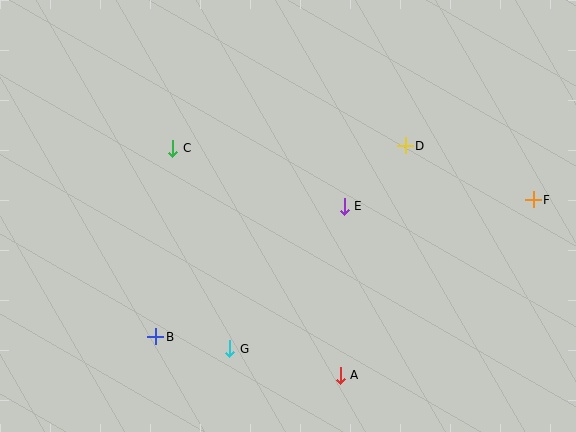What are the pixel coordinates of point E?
Point E is at (344, 206).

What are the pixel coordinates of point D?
Point D is at (405, 146).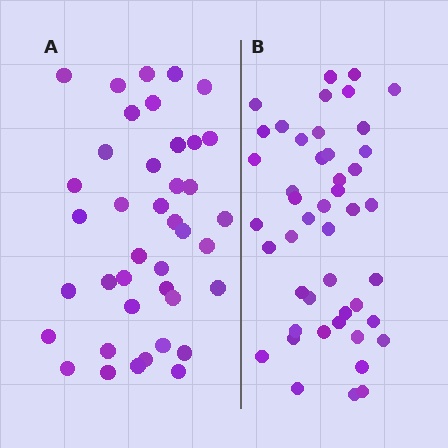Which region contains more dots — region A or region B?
Region B (the right region) has more dots.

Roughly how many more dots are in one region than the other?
Region B has about 6 more dots than region A.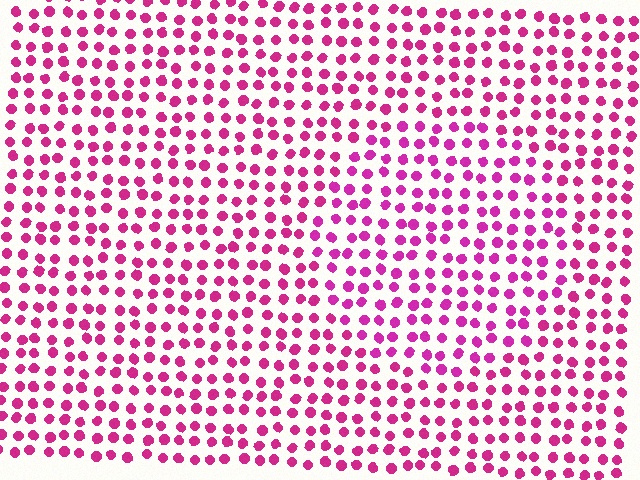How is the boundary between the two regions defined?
The boundary is defined purely by a slight shift in hue (about 13 degrees). Spacing, size, and orientation are identical on both sides.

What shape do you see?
I see a circle.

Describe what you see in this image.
The image is filled with small magenta elements in a uniform arrangement. A circle-shaped region is visible where the elements are tinted to a slightly different hue, forming a subtle color boundary.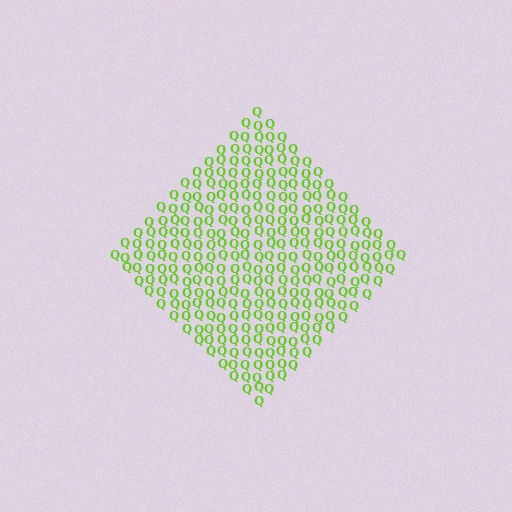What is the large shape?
The large shape is a diamond.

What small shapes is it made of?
It is made of small letter Q's.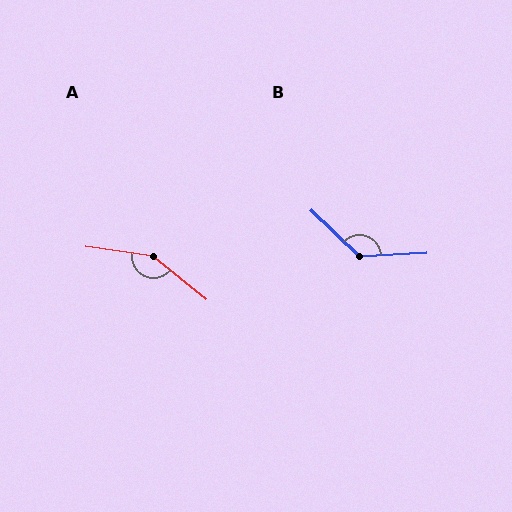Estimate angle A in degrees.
Approximately 149 degrees.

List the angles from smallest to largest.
B (134°), A (149°).